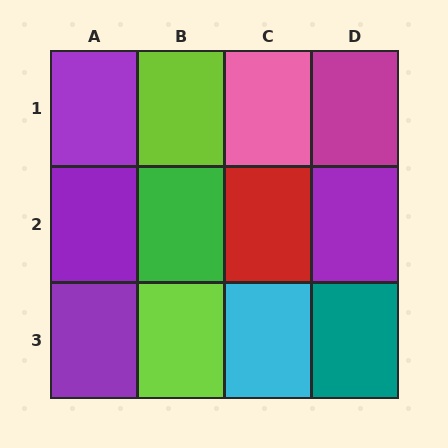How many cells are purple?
4 cells are purple.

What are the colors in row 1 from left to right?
Purple, lime, pink, magenta.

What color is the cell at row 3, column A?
Purple.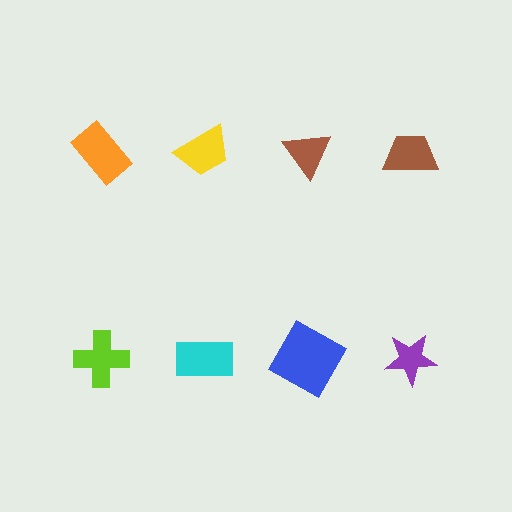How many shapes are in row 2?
4 shapes.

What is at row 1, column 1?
An orange rectangle.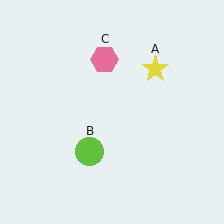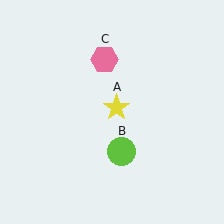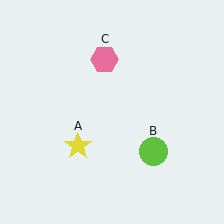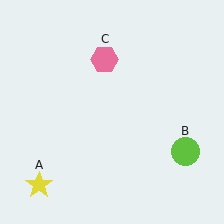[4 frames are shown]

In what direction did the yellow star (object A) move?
The yellow star (object A) moved down and to the left.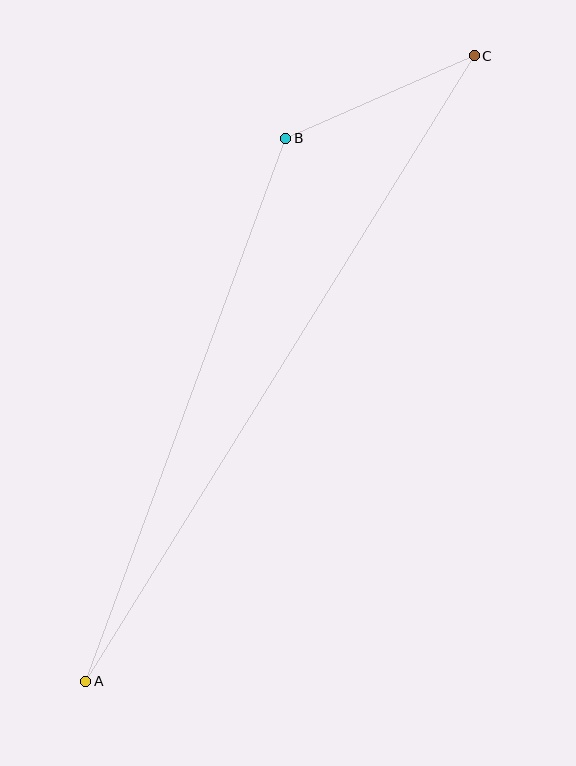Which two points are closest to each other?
Points B and C are closest to each other.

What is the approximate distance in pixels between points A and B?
The distance between A and B is approximately 578 pixels.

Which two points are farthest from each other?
Points A and C are farthest from each other.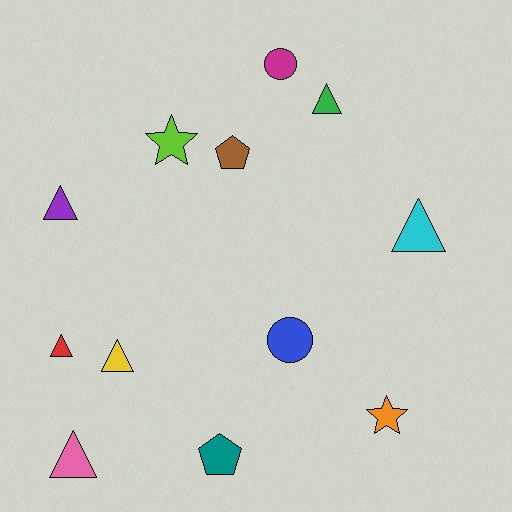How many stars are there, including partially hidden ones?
There are 2 stars.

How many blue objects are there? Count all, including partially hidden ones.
There is 1 blue object.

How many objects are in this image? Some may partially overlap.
There are 12 objects.